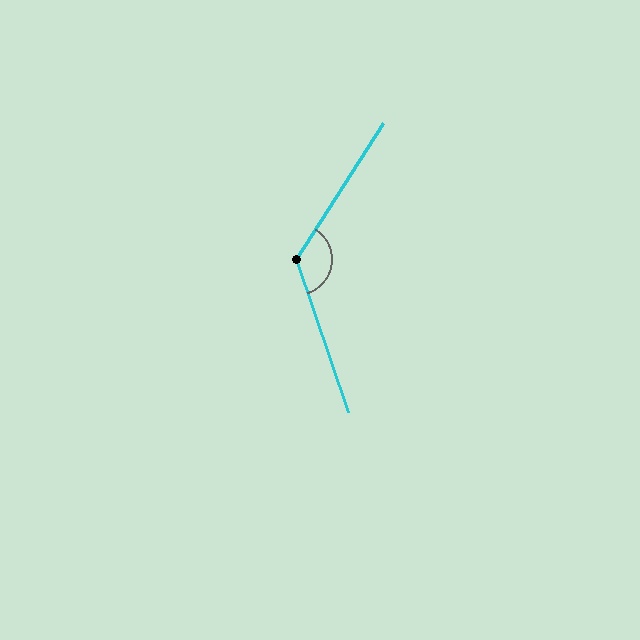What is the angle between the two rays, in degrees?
Approximately 129 degrees.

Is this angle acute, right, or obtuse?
It is obtuse.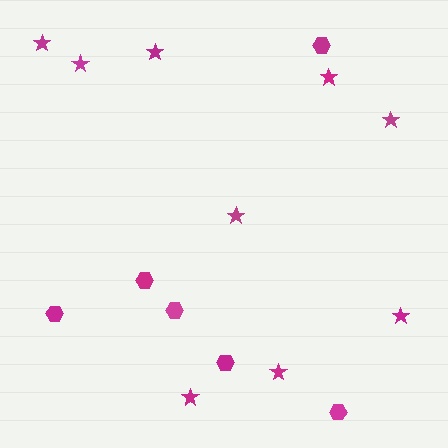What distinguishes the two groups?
There are 2 groups: one group of stars (9) and one group of hexagons (6).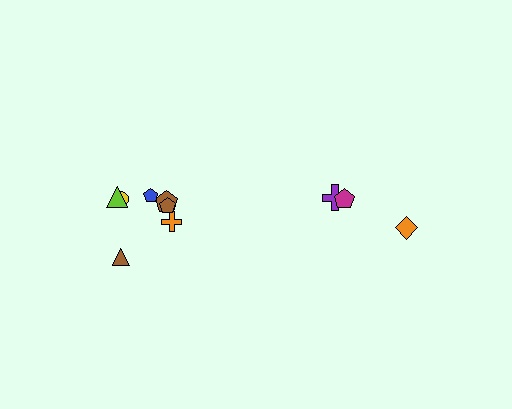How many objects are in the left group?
There are 7 objects.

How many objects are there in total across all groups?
There are 10 objects.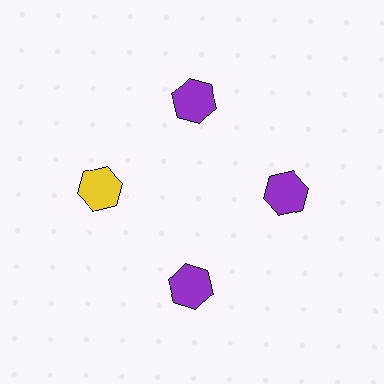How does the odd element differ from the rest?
It has a different color: yellow instead of purple.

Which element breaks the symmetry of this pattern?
The yellow hexagon at roughly the 9 o'clock position breaks the symmetry. All other shapes are purple hexagons.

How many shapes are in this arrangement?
There are 4 shapes arranged in a ring pattern.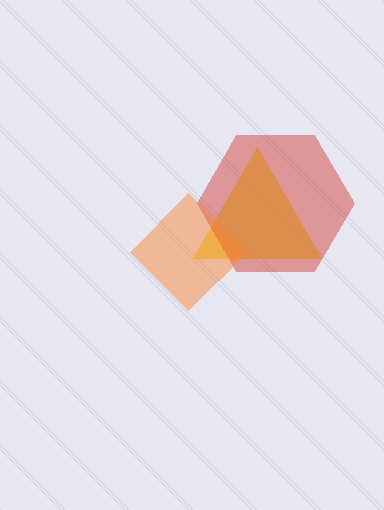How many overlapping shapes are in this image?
There are 3 overlapping shapes in the image.